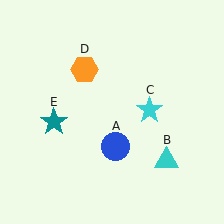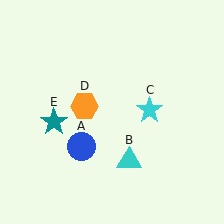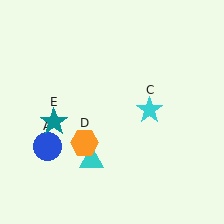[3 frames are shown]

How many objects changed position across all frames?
3 objects changed position: blue circle (object A), cyan triangle (object B), orange hexagon (object D).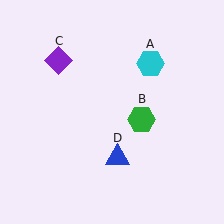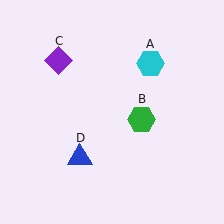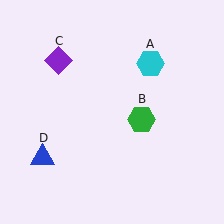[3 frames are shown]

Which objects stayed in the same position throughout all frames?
Cyan hexagon (object A) and green hexagon (object B) and purple diamond (object C) remained stationary.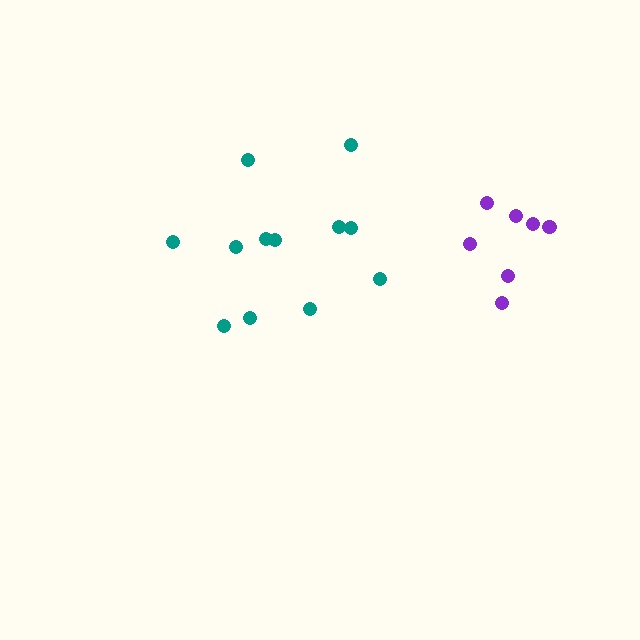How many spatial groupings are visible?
There are 2 spatial groupings.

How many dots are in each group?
Group 1: 12 dots, Group 2: 7 dots (19 total).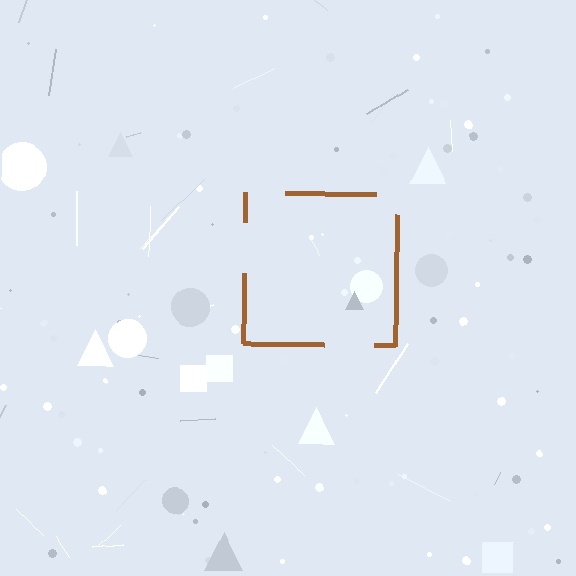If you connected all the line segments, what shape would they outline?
They would outline a square.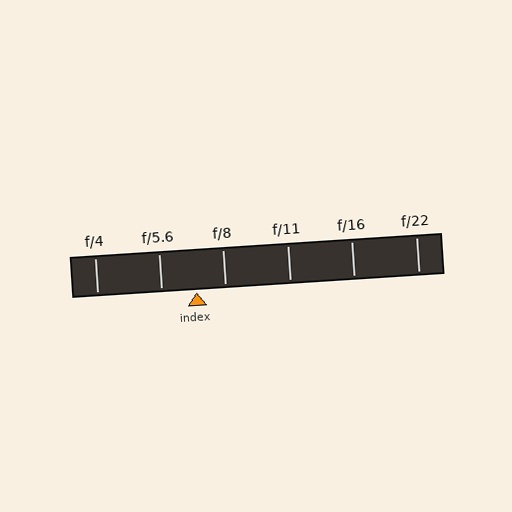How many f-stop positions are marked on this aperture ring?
There are 6 f-stop positions marked.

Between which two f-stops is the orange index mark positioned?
The index mark is between f/5.6 and f/8.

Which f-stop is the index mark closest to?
The index mark is closest to f/8.